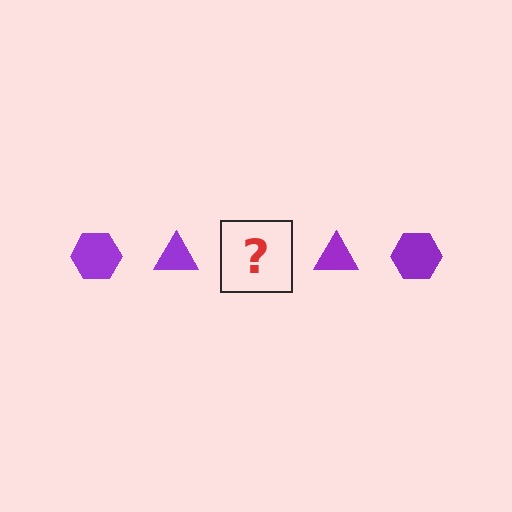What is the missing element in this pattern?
The missing element is a purple hexagon.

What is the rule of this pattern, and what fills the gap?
The rule is that the pattern cycles through hexagon, triangle shapes in purple. The gap should be filled with a purple hexagon.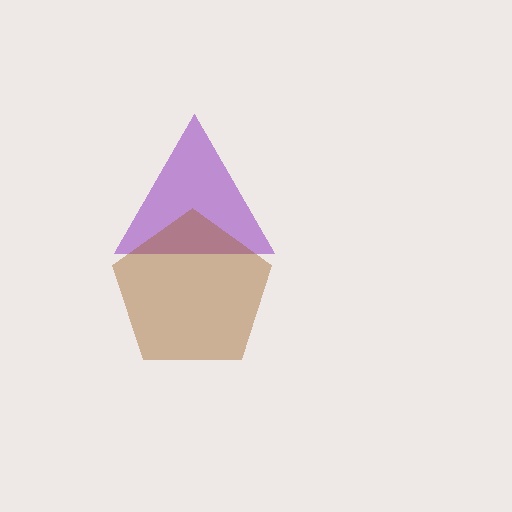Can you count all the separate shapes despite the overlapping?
Yes, there are 2 separate shapes.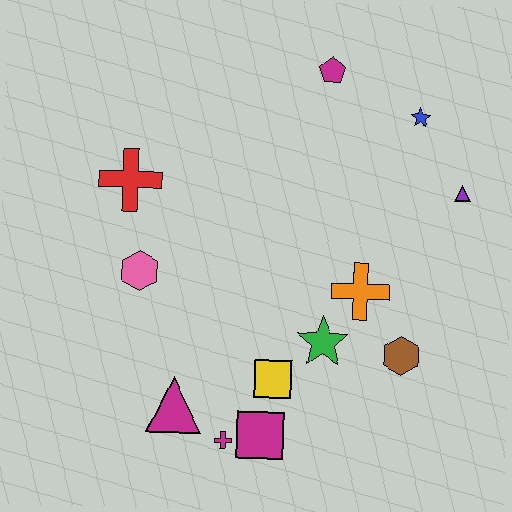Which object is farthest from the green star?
The magenta pentagon is farthest from the green star.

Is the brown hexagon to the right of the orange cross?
Yes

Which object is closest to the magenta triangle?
The magenta cross is closest to the magenta triangle.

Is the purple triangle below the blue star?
Yes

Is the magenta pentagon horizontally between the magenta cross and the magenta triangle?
No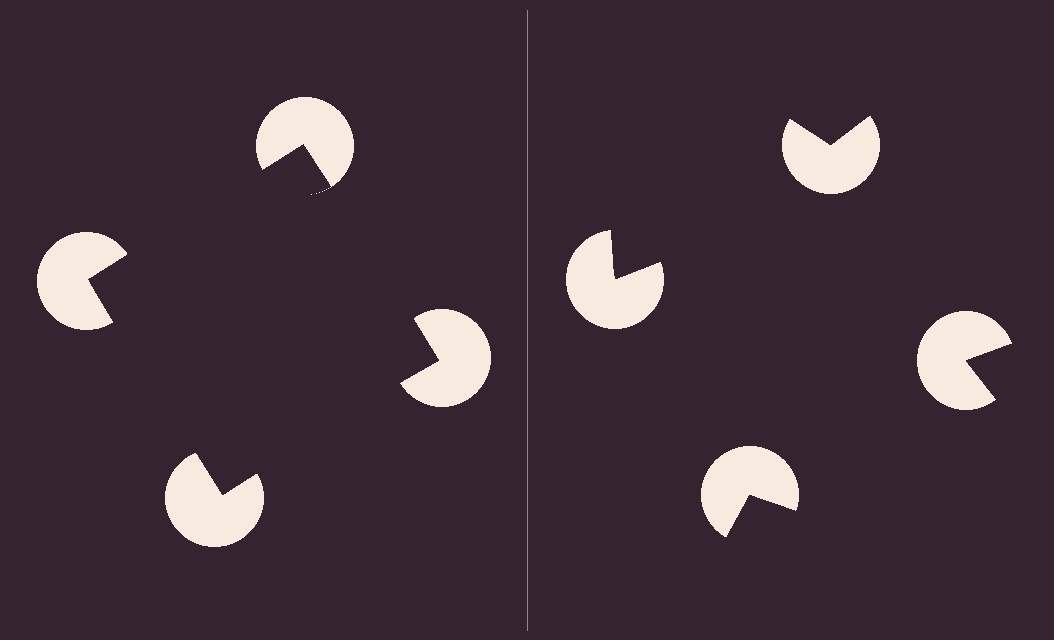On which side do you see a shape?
An illusory square appears on the left side. On the right side the wedge cuts are rotated, so no coherent shape forms.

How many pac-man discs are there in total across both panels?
8 — 4 on each side.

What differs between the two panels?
The pac-man discs are positioned identically on both sides; only the wedge orientations differ. On the left they align to a square; on the right they are misaligned.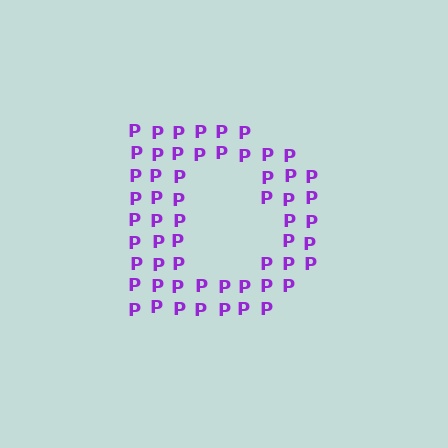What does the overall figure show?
The overall figure shows the letter D.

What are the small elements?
The small elements are letter P's.